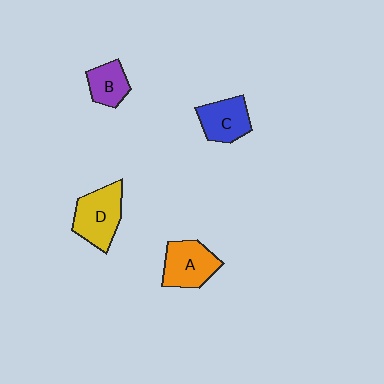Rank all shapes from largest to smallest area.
From largest to smallest: D (yellow), A (orange), C (blue), B (purple).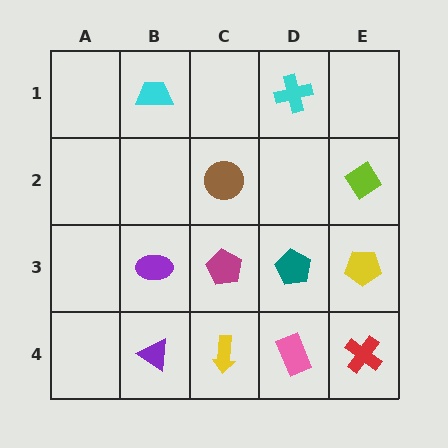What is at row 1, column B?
A cyan trapezoid.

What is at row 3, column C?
A magenta pentagon.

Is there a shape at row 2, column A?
No, that cell is empty.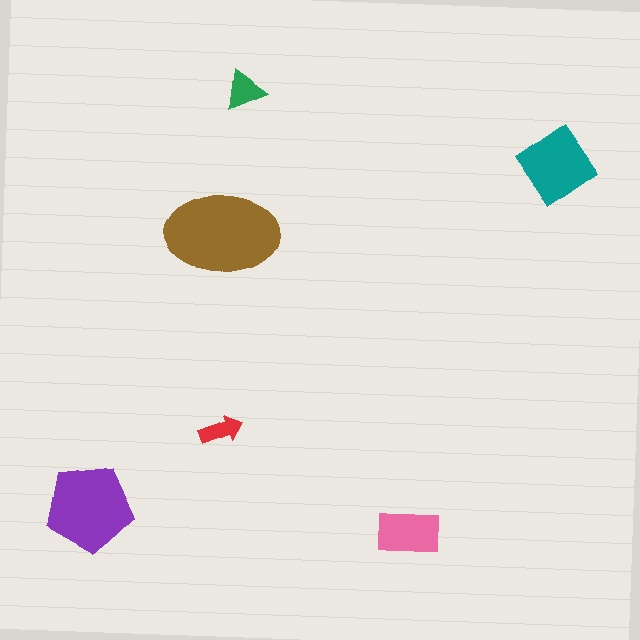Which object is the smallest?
The red arrow.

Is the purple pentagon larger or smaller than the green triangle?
Larger.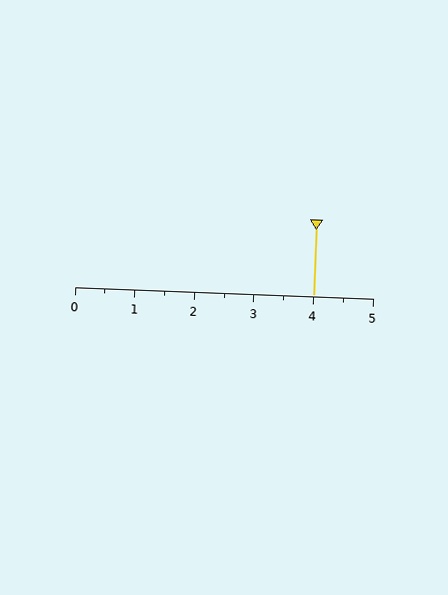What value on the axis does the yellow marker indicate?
The marker indicates approximately 4.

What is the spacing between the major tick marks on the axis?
The major ticks are spaced 1 apart.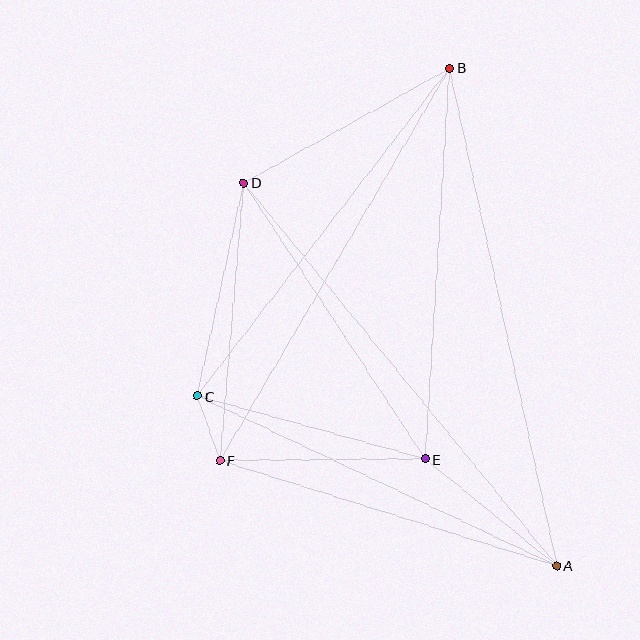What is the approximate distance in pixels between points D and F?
The distance between D and F is approximately 279 pixels.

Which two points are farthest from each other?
Points A and B are farthest from each other.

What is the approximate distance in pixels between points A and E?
The distance between A and E is approximately 170 pixels.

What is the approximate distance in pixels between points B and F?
The distance between B and F is approximately 455 pixels.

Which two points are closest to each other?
Points C and F are closest to each other.